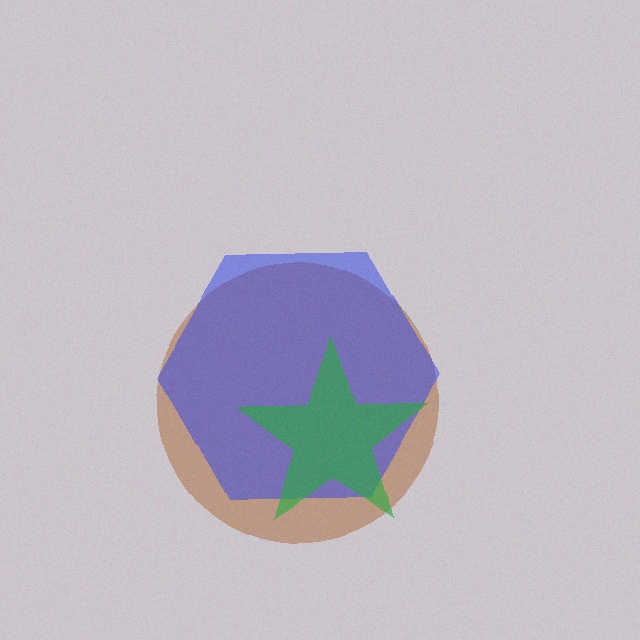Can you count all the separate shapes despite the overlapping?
Yes, there are 3 separate shapes.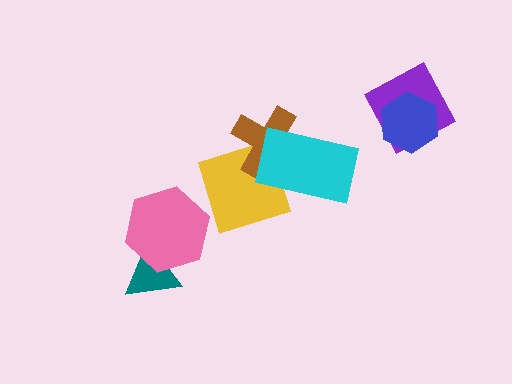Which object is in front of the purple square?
The blue hexagon is in front of the purple square.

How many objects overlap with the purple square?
1 object overlaps with the purple square.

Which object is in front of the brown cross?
The cyan rectangle is in front of the brown cross.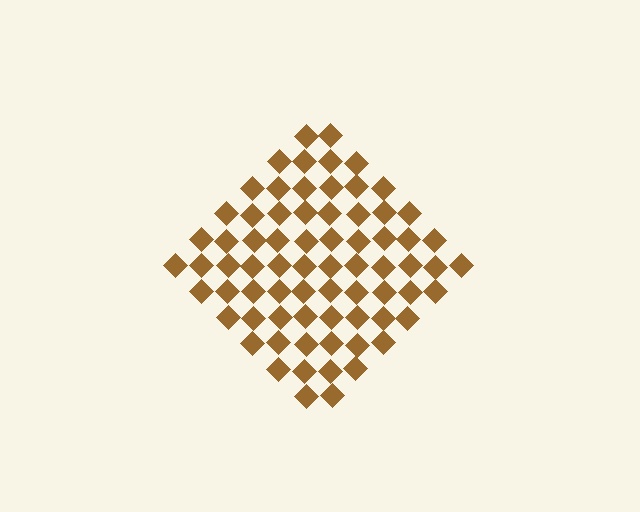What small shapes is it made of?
It is made of small diamonds.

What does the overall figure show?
The overall figure shows a diamond.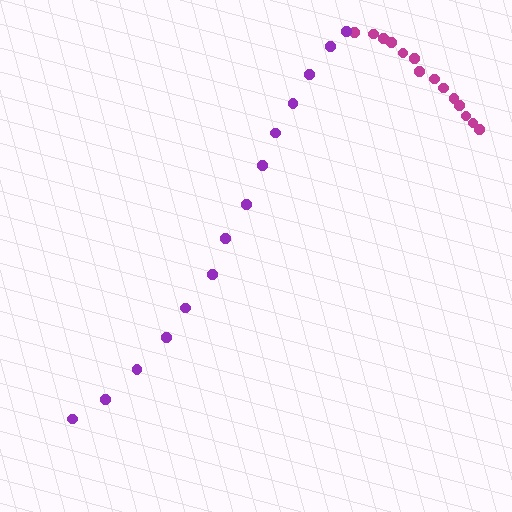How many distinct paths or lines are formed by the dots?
There are 2 distinct paths.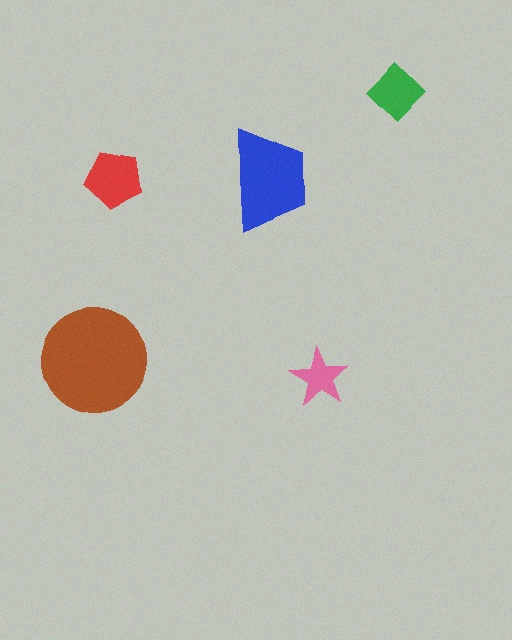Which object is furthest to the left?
The brown circle is leftmost.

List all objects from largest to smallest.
The brown circle, the blue trapezoid, the red pentagon, the green diamond, the pink star.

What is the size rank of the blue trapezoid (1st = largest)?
2nd.